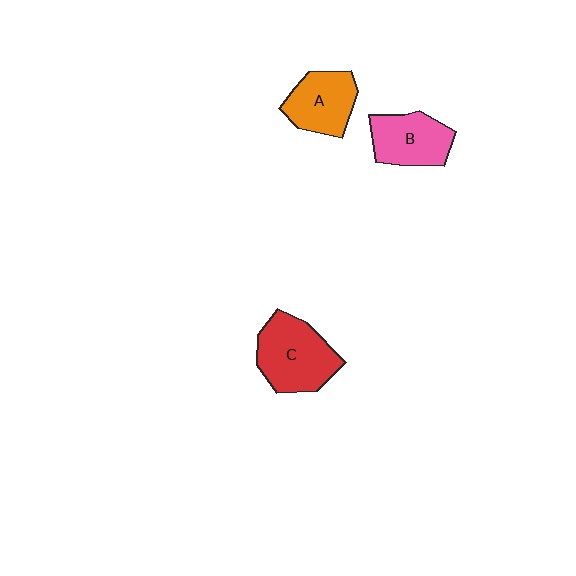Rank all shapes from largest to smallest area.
From largest to smallest: C (red), B (pink), A (orange).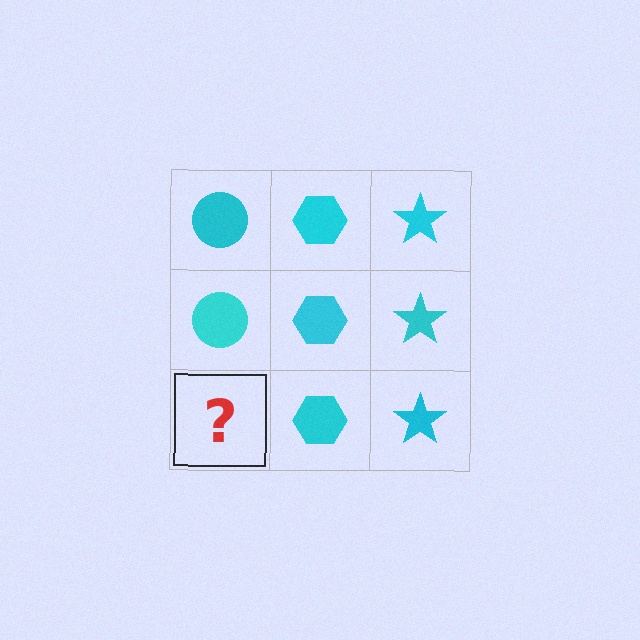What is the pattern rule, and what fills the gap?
The rule is that each column has a consistent shape. The gap should be filled with a cyan circle.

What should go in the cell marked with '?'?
The missing cell should contain a cyan circle.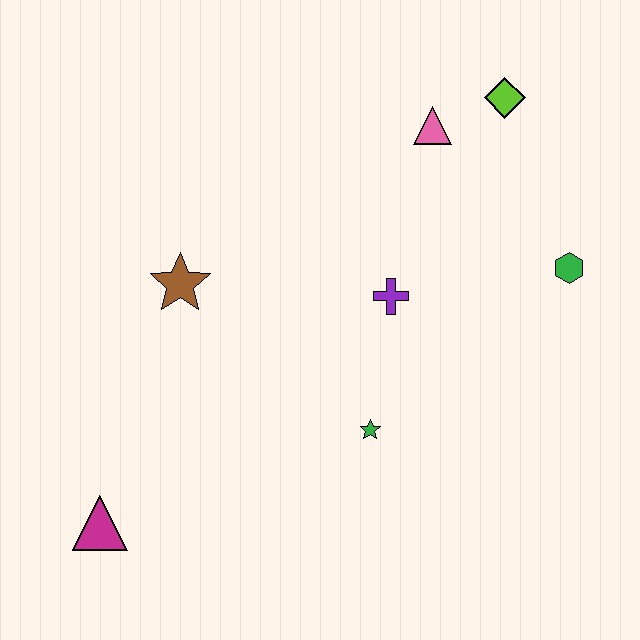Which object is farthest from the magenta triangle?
The lime diamond is farthest from the magenta triangle.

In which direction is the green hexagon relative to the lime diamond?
The green hexagon is below the lime diamond.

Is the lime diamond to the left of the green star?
No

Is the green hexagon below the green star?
No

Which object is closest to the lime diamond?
The pink triangle is closest to the lime diamond.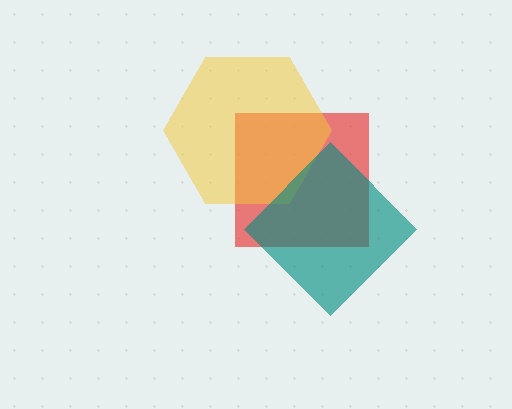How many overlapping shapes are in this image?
There are 3 overlapping shapes in the image.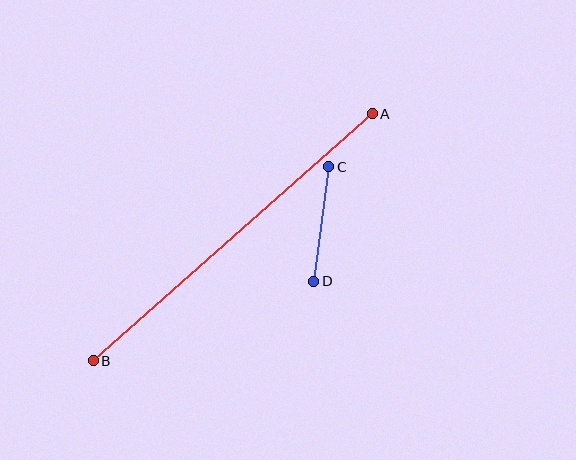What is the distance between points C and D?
The distance is approximately 115 pixels.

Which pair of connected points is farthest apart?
Points A and B are farthest apart.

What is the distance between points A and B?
The distance is approximately 373 pixels.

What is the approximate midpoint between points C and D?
The midpoint is at approximately (321, 224) pixels.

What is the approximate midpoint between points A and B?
The midpoint is at approximately (233, 237) pixels.